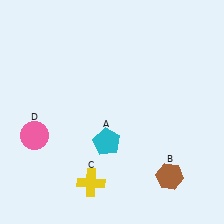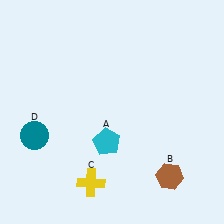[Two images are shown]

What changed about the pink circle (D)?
In Image 1, D is pink. In Image 2, it changed to teal.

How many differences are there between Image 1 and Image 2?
There is 1 difference between the two images.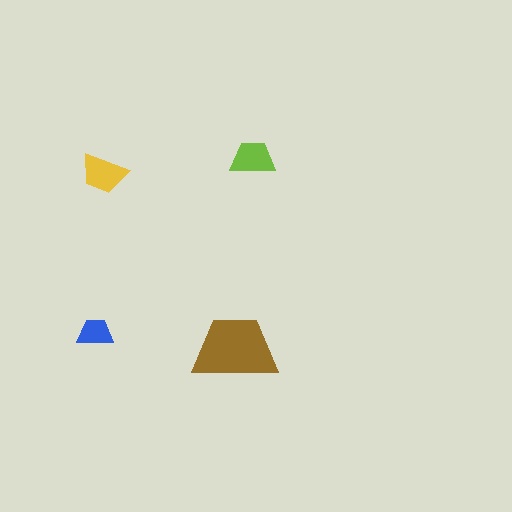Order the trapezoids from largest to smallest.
the brown one, the yellow one, the lime one, the blue one.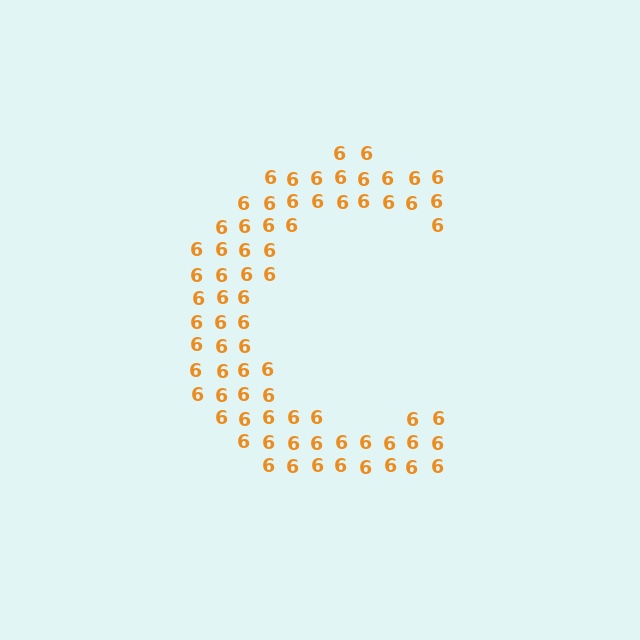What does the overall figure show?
The overall figure shows the letter C.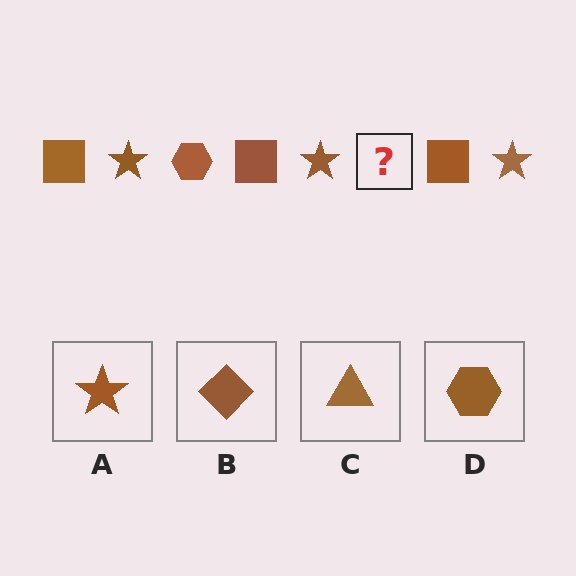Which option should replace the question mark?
Option D.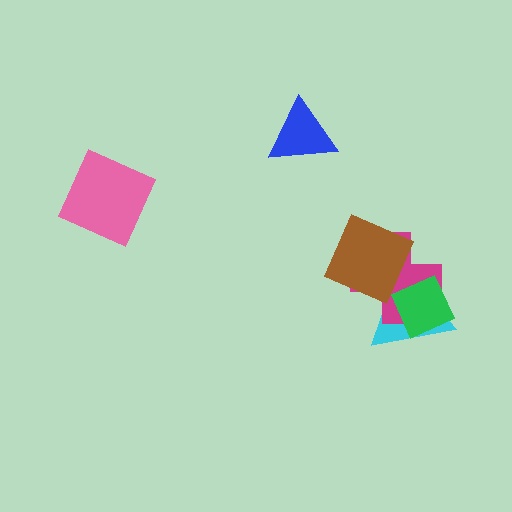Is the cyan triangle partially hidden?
Yes, it is partially covered by another shape.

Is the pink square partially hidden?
No, no other shape covers it.